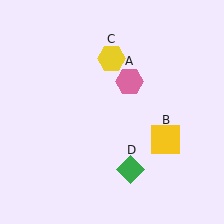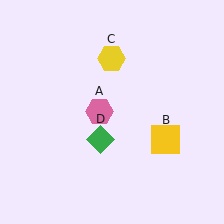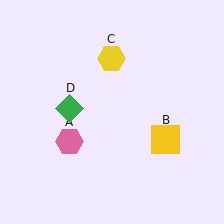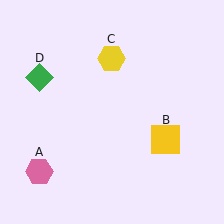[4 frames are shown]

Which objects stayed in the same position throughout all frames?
Yellow square (object B) and yellow hexagon (object C) remained stationary.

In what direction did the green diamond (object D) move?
The green diamond (object D) moved up and to the left.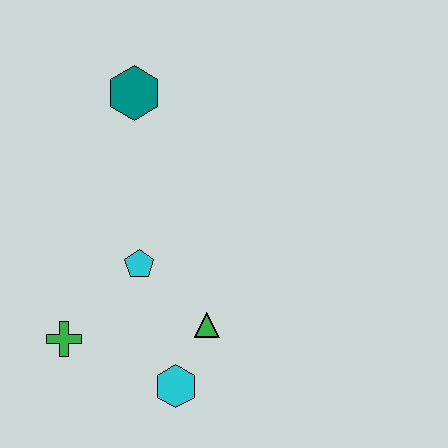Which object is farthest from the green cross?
The teal hexagon is farthest from the green cross.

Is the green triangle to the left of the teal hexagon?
No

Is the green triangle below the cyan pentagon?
Yes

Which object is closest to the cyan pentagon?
The green triangle is closest to the cyan pentagon.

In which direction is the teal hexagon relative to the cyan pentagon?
The teal hexagon is above the cyan pentagon.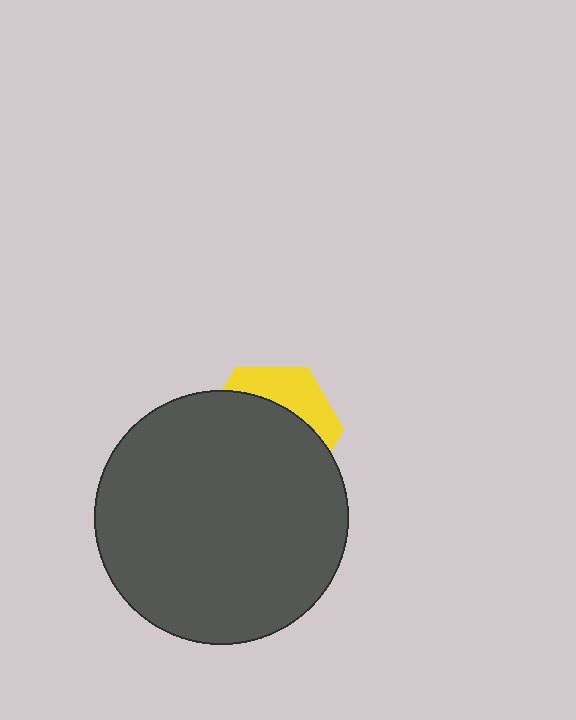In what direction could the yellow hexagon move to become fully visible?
The yellow hexagon could move up. That would shift it out from behind the dark gray circle entirely.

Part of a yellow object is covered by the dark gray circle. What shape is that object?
It is a hexagon.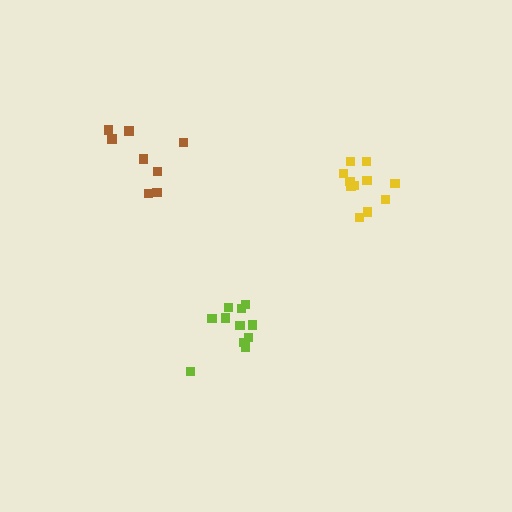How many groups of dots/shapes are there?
There are 3 groups.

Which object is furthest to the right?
The yellow cluster is rightmost.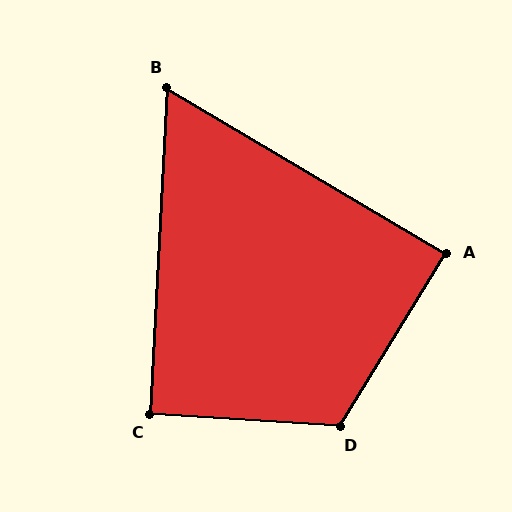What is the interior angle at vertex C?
Approximately 91 degrees (approximately right).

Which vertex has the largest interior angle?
D, at approximately 118 degrees.